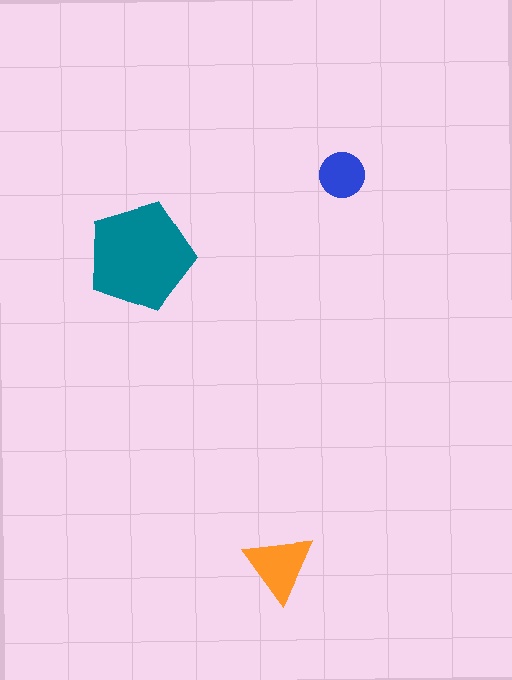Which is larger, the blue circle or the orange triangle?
The orange triangle.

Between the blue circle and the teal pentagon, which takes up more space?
The teal pentagon.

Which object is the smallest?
The blue circle.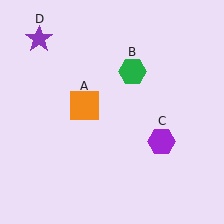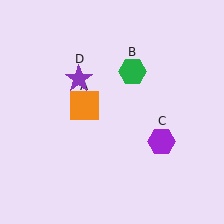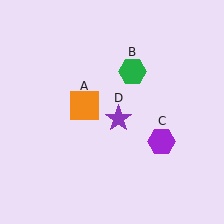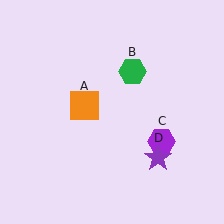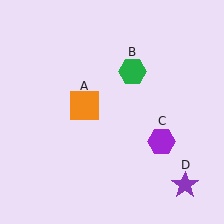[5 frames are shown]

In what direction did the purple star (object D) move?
The purple star (object D) moved down and to the right.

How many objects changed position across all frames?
1 object changed position: purple star (object D).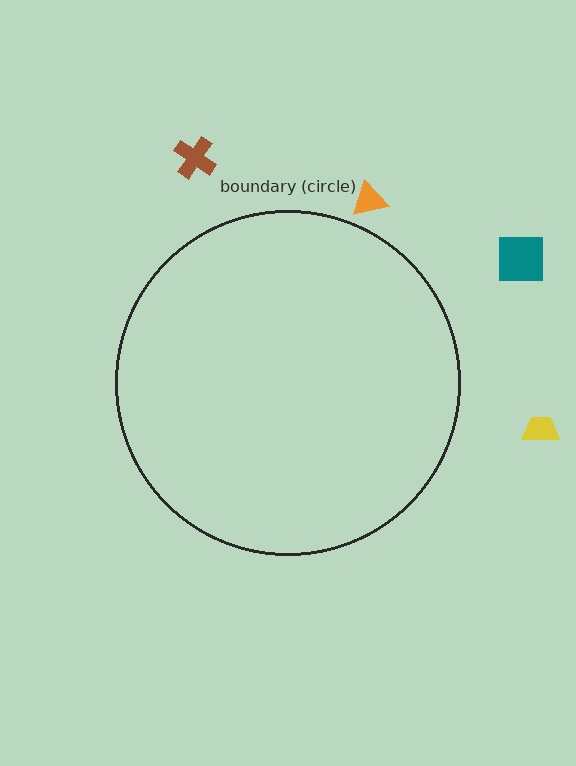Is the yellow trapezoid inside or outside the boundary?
Outside.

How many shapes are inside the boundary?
0 inside, 4 outside.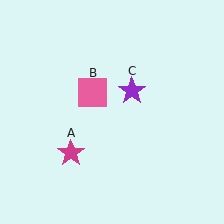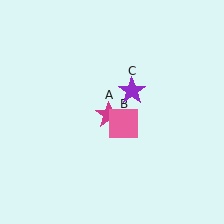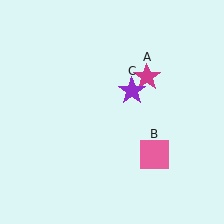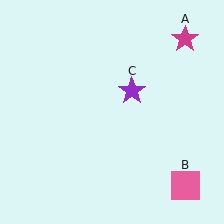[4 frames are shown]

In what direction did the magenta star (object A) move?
The magenta star (object A) moved up and to the right.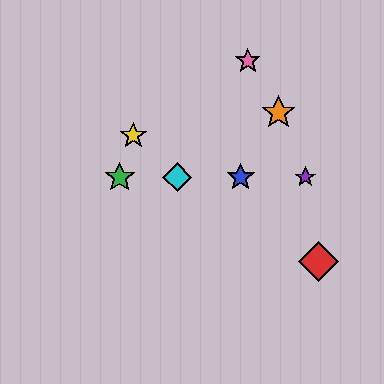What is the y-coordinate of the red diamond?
The red diamond is at y≈262.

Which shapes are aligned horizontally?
The blue star, the green star, the purple star, the cyan diamond are aligned horizontally.